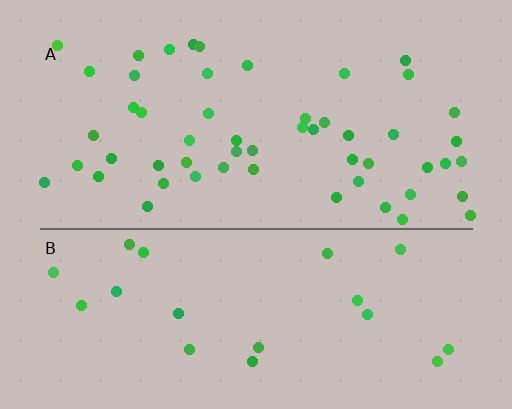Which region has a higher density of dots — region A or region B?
A (the top).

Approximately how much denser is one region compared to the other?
Approximately 2.5× — region A over region B.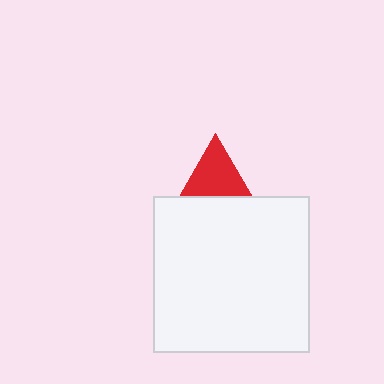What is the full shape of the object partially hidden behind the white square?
The partially hidden object is a red triangle.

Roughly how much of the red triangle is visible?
About half of it is visible (roughly 55%).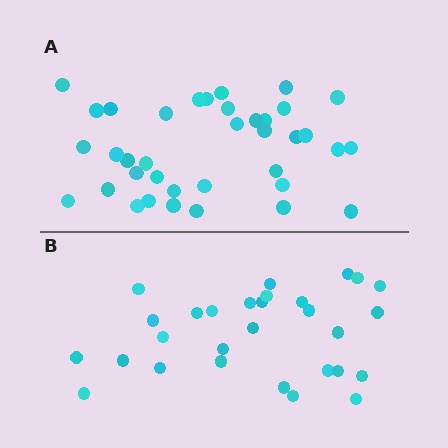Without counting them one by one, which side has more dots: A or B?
Region A (the top region) has more dots.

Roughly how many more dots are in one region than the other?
Region A has roughly 8 or so more dots than region B.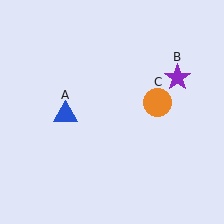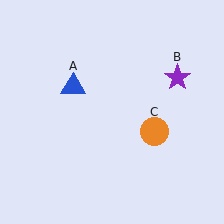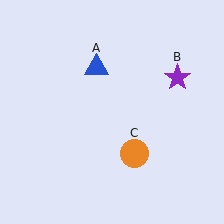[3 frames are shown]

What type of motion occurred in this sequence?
The blue triangle (object A), orange circle (object C) rotated clockwise around the center of the scene.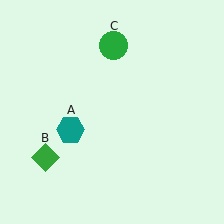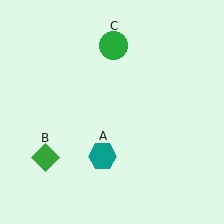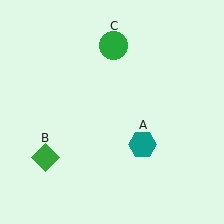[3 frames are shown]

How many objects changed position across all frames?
1 object changed position: teal hexagon (object A).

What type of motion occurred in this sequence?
The teal hexagon (object A) rotated counterclockwise around the center of the scene.